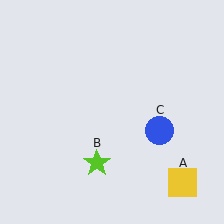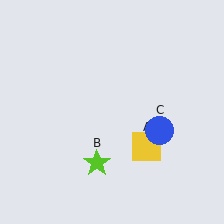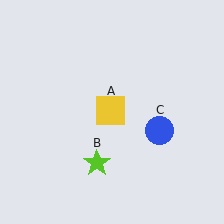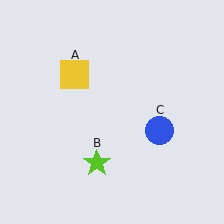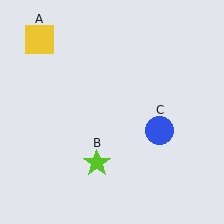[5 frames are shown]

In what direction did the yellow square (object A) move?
The yellow square (object A) moved up and to the left.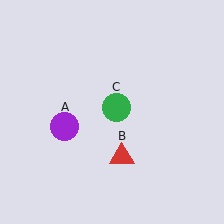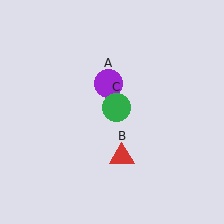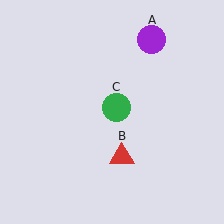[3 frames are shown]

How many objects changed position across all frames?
1 object changed position: purple circle (object A).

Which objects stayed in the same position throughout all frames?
Red triangle (object B) and green circle (object C) remained stationary.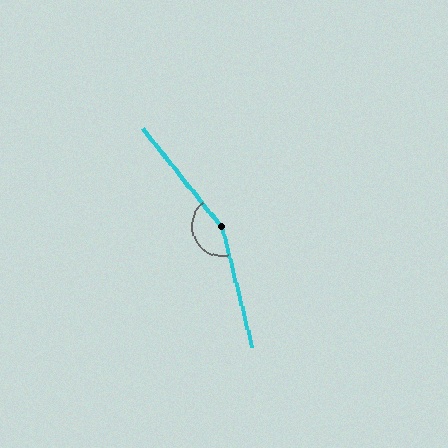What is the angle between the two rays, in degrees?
Approximately 155 degrees.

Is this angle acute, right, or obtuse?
It is obtuse.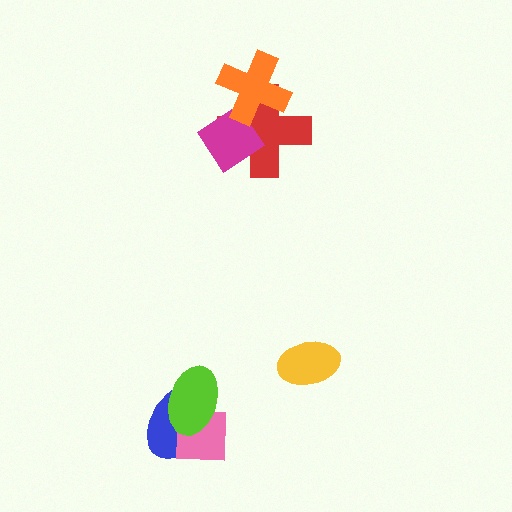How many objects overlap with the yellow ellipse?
0 objects overlap with the yellow ellipse.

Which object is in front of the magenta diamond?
The orange cross is in front of the magenta diamond.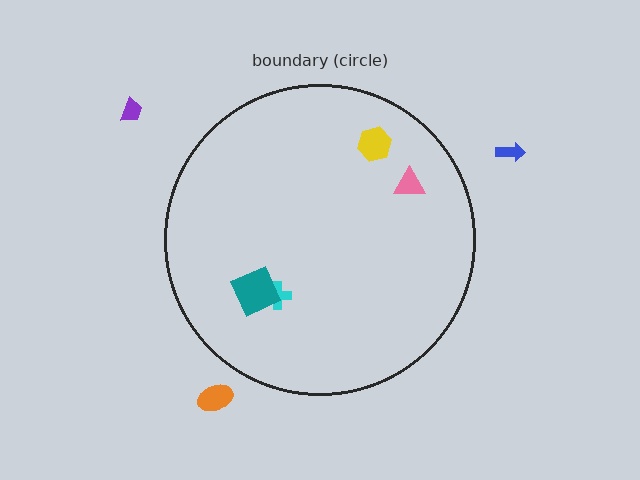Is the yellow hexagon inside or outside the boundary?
Inside.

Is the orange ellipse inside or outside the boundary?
Outside.